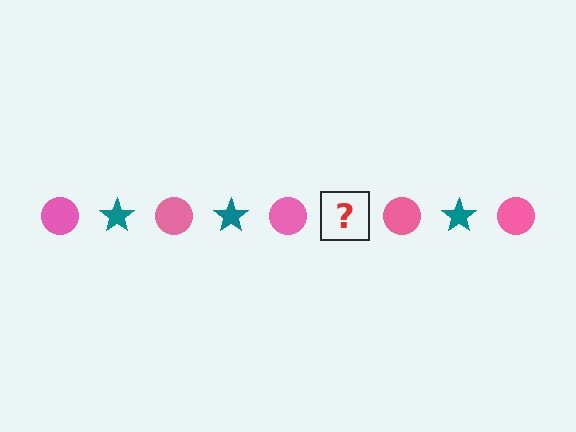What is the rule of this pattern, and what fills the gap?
The rule is that the pattern alternates between pink circle and teal star. The gap should be filled with a teal star.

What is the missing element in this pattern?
The missing element is a teal star.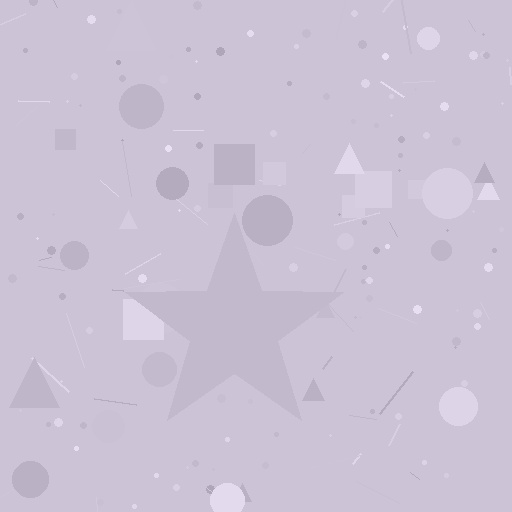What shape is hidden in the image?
A star is hidden in the image.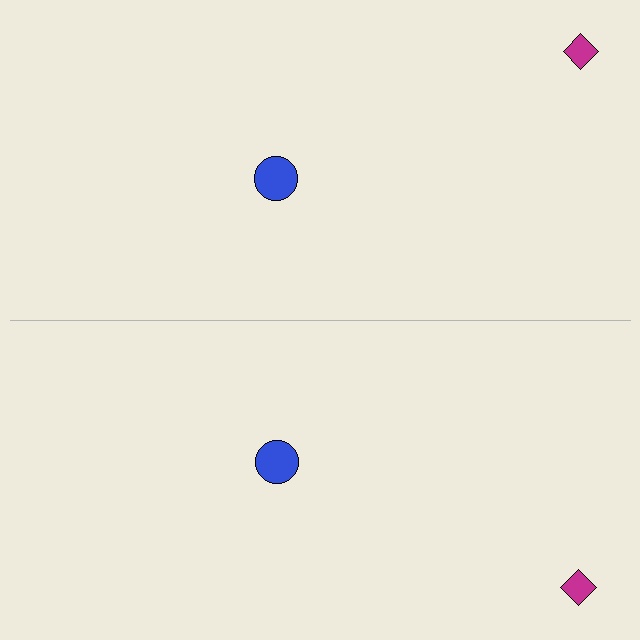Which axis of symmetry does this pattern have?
The pattern has a horizontal axis of symmetry running through the center of the image.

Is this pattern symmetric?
Yes, this pattern has bilateral (reflection) symmetry.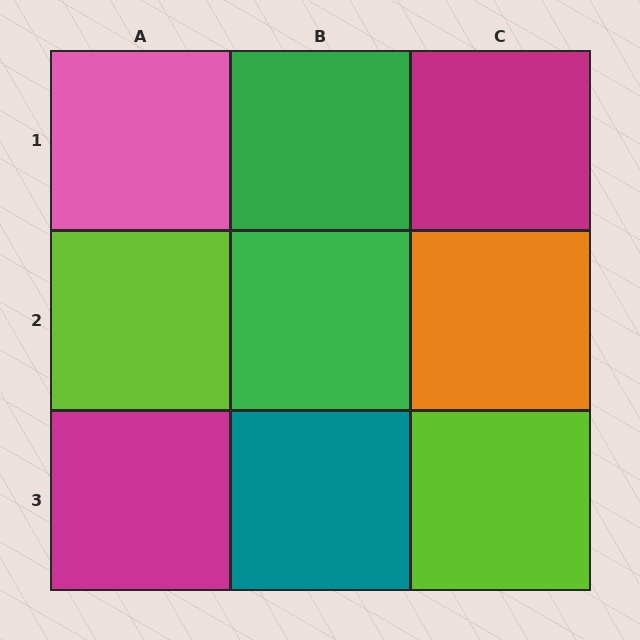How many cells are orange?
1 cell is orange.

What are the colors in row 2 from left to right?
Lime, green, orange.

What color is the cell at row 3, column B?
Teal.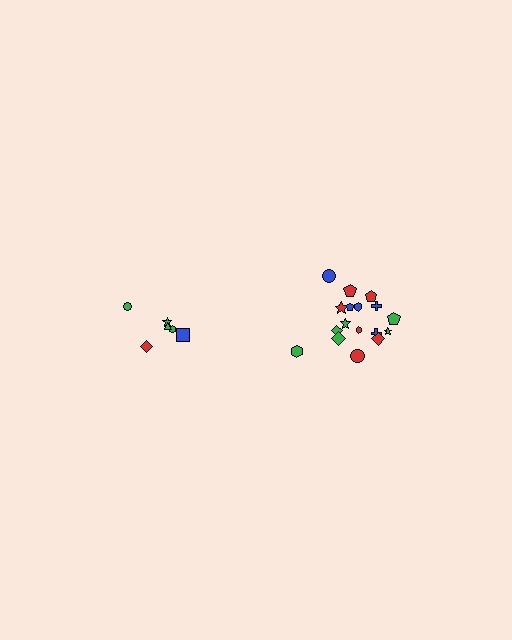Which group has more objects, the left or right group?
The right group.